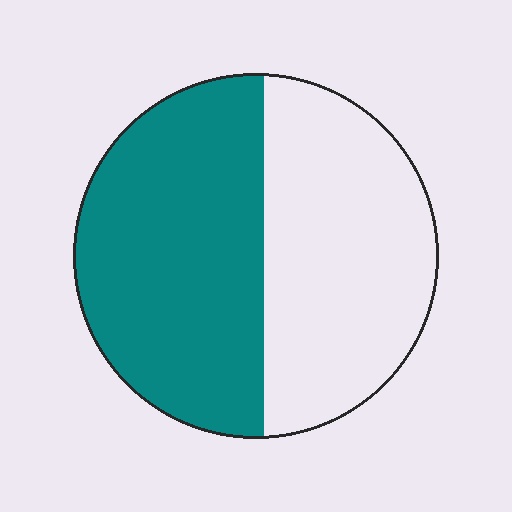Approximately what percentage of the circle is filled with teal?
Approximately 55%.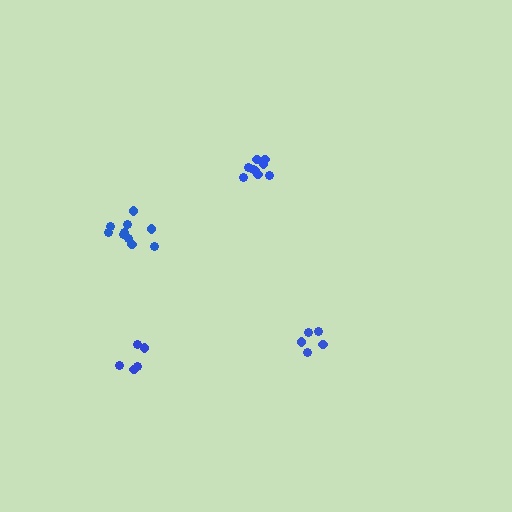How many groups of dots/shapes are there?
There are 4 groups.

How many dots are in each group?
Group 1: 5 dots, Group 2: 10 dots, Group 3: 9 dots, Group 4: 5 dots (29 total).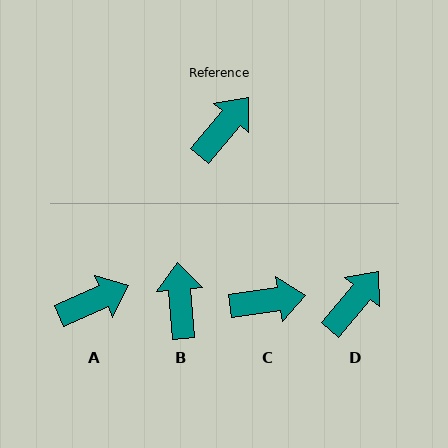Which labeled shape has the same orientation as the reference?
D.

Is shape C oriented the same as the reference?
No, it is off by about 42 degrees.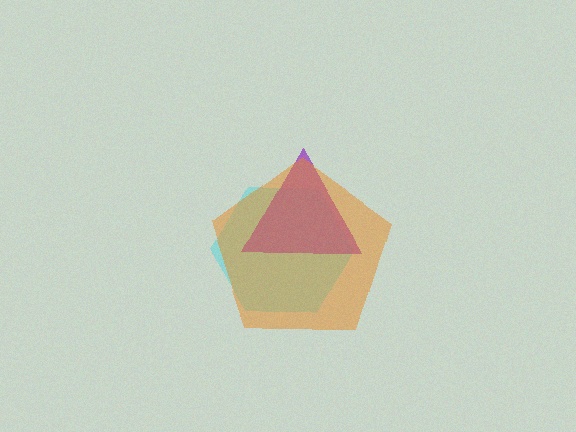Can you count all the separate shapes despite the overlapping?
Yes, there are 3 separate shapes.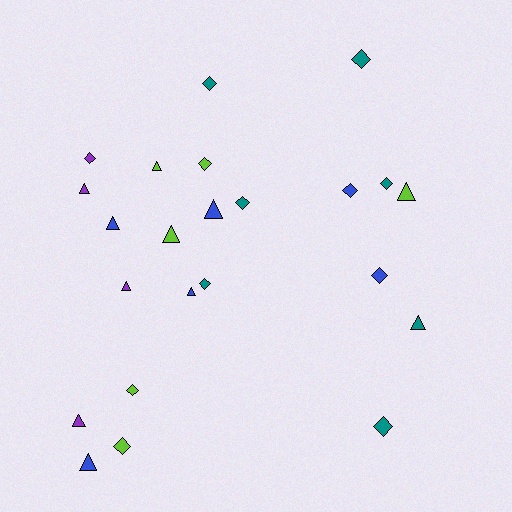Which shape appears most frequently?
Diamond, with 12 objects.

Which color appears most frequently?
Teal, with 7 objects.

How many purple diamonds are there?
There is 1 purple diamond.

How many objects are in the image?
There are 23 objects.